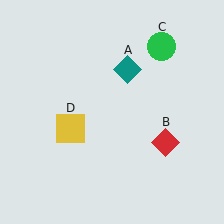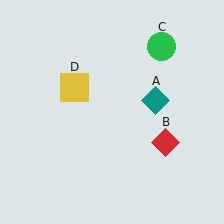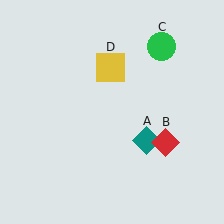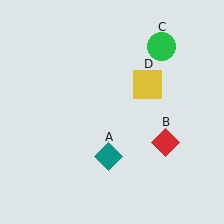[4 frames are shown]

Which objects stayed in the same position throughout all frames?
Red diamond (object B) and green circle (object C) remained stationary.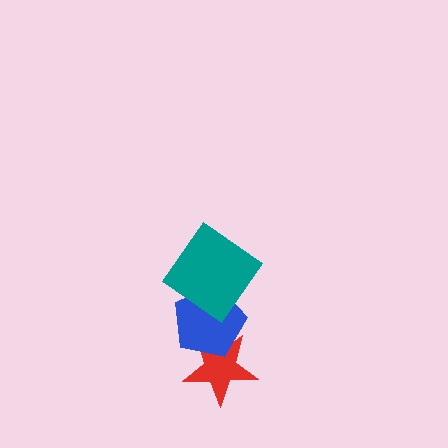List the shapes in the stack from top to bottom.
From top to bottom: the teal diamond, the blue pentagon, the red star.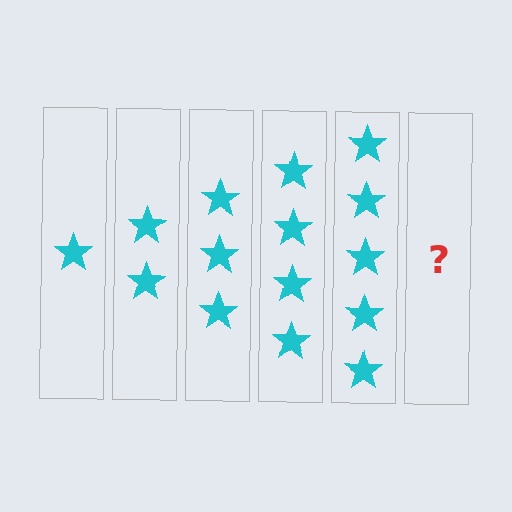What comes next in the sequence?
The next element should be 6 stars.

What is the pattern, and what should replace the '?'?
The pattern is that each step adds one more star. The '?' should be 6 stars.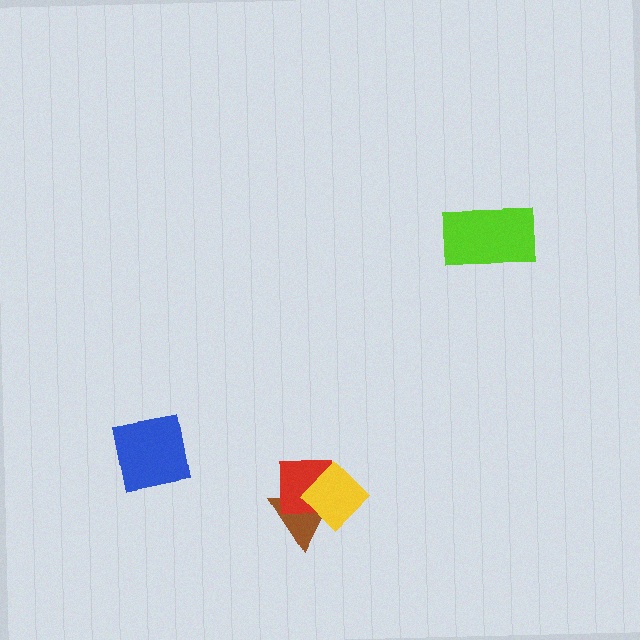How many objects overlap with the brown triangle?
2 objects overlap with the brown triangle.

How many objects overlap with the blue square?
0 objects overlap with the blue square.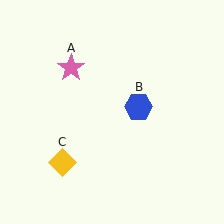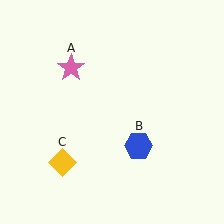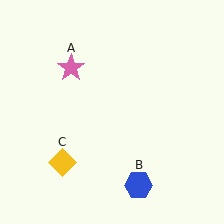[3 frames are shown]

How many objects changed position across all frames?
1 object changed position: blue hexagon (object B).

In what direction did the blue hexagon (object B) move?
The blue hexagon (object B) moved down.